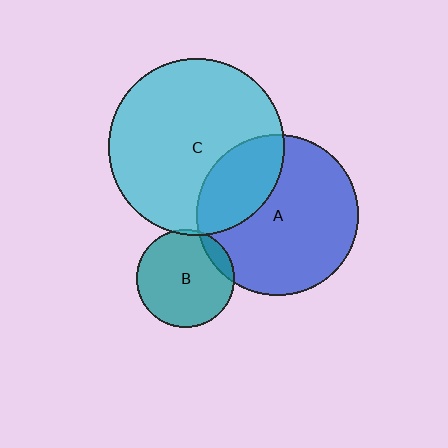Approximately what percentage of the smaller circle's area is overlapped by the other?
Approximately 5%.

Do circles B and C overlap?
Yes.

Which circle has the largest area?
Circle C (cyan).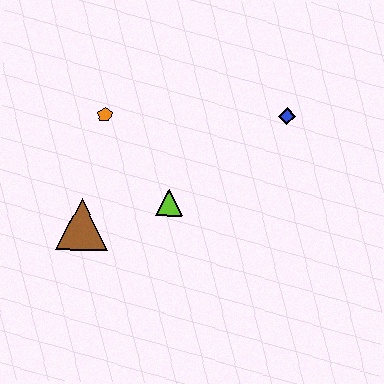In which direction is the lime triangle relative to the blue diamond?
The lime triangle is to the left of the blue diamond.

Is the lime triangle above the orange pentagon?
No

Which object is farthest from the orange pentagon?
The blue diamond is farthest from the orange pentagon.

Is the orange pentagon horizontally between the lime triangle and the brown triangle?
Yes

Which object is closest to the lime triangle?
The brown triangle is closest to the lime triangle.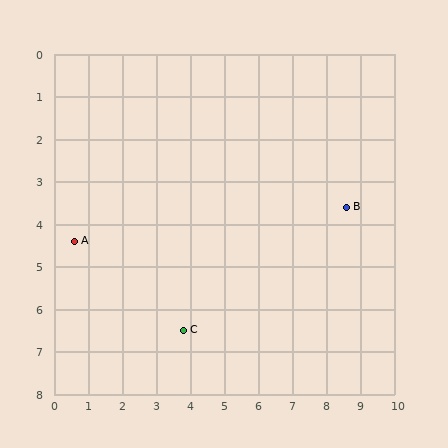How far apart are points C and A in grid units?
Points C and A are about 3.8 grid units apart.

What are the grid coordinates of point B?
Point B is at approximately (8.6, 3.6).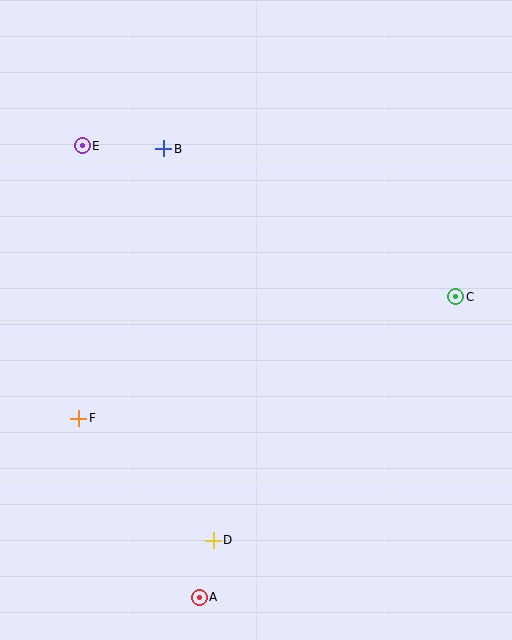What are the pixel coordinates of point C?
Point C is at (456, 297).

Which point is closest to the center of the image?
Point B at (164, 149) is closest to the center.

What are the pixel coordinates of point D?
Point D is at (213, 540).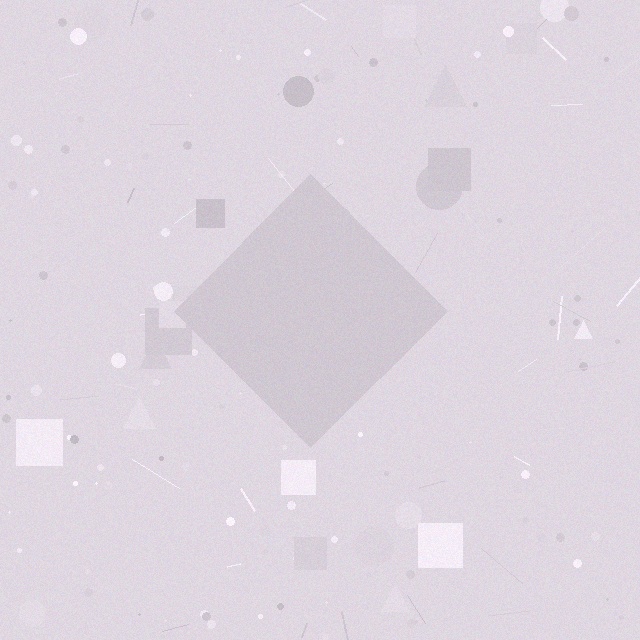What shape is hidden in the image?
A diamond is hidden in the image.